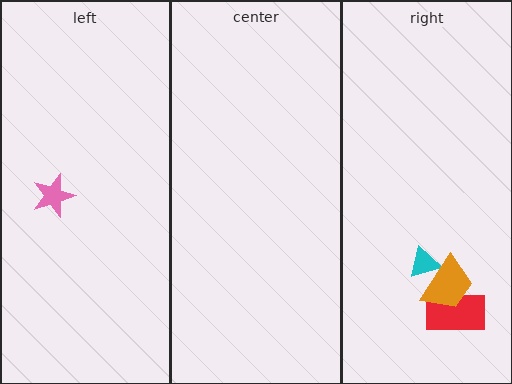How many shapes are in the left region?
1.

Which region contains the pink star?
The left region.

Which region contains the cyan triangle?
The right region.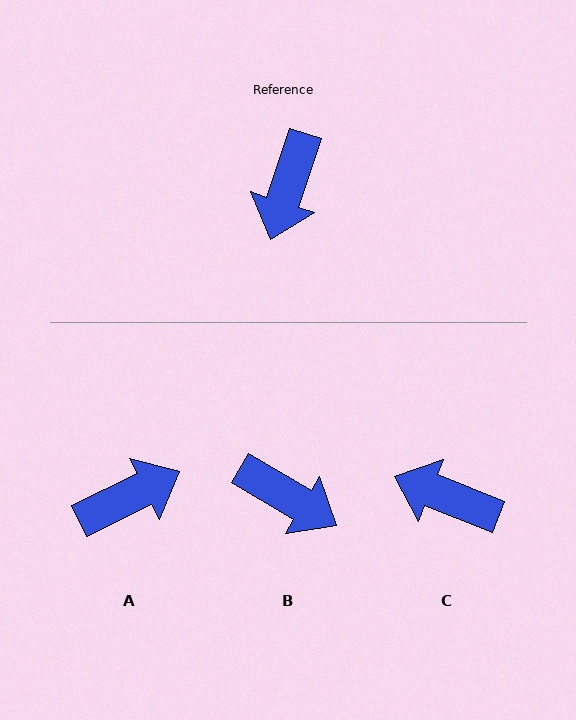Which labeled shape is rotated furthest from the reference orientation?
A, about 134 degrees away.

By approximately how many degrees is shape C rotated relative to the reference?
Approximately 93 degrees clockwise.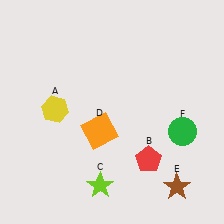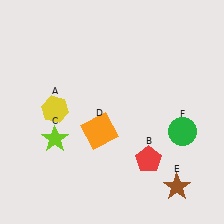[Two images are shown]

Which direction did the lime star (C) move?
The lime star (C) moved up.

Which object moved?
The lime star (C) moved up.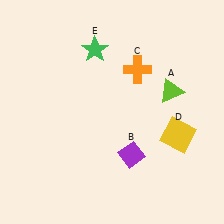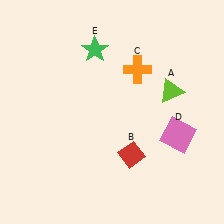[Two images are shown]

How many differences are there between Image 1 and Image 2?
There are 2 differences between the two images.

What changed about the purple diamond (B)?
In Image 1, B is purple. In Image 2, it changed to red.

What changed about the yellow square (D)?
In Image 1, D is yellow. In Image 2, it changed to pink.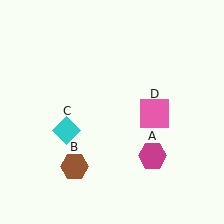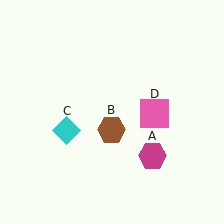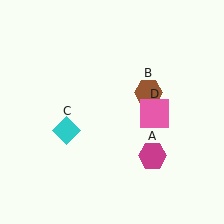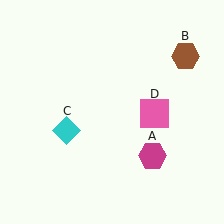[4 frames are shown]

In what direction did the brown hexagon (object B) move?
The brown hexagon (object B) moved up and to the right.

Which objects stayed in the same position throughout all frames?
Magenta hexagon (object A) and cyan diamond (object C) and pink square (object D) remained stationary.